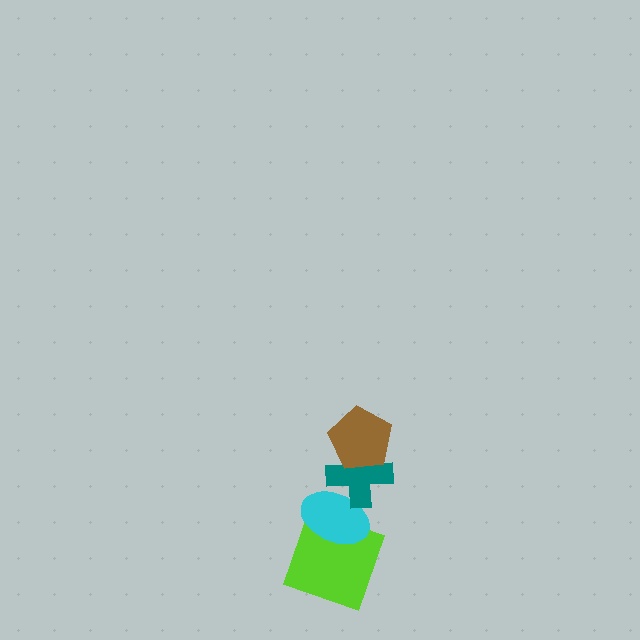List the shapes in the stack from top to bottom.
From top to bottom: the brown pentagon, the teal cross, the cyan ellipse, the lime square.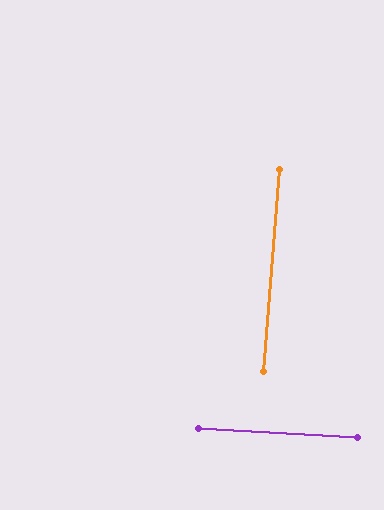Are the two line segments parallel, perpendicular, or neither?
Perpendicular — they meet at approximately 89°.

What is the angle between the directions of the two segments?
Approximately 89 degrees.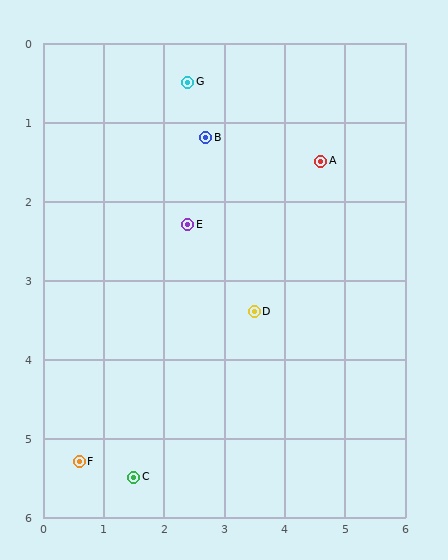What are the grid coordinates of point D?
Point D is at approximately (3.5, 3.4).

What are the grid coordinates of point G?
Point G is at approximately (2.4, 0.5).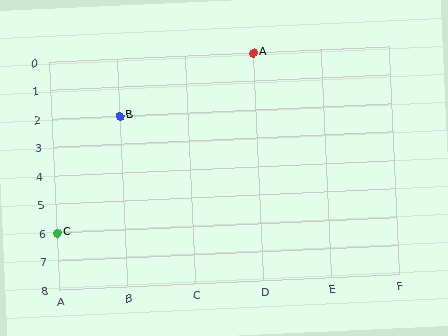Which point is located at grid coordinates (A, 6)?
Point C is at (A, 6).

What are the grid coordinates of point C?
Point C is at grid coordinates (A, 6).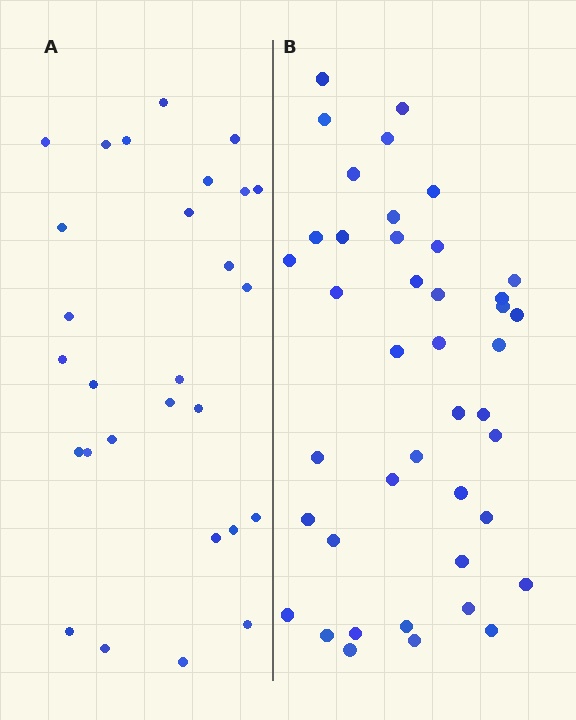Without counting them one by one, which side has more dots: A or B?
Region B (the right region) has more dots.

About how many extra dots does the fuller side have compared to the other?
Region B has approximately 15 more dots than region A.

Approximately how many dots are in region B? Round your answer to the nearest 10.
About 40 dots. (The exact count is 42, which rounds to 40.)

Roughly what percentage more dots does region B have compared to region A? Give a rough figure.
About 50% more.